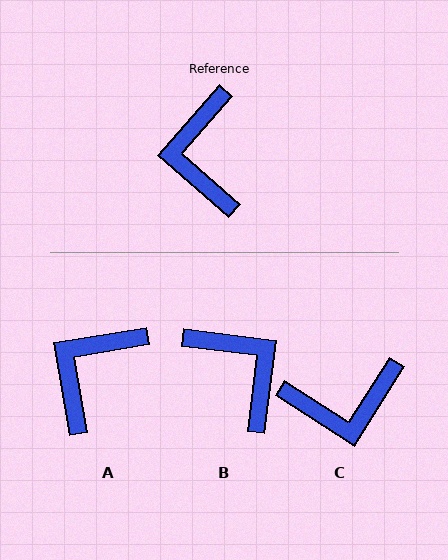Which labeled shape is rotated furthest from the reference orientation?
B, about 146 degrees away.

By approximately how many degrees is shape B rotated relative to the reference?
Approximately 146 degrees clockwise.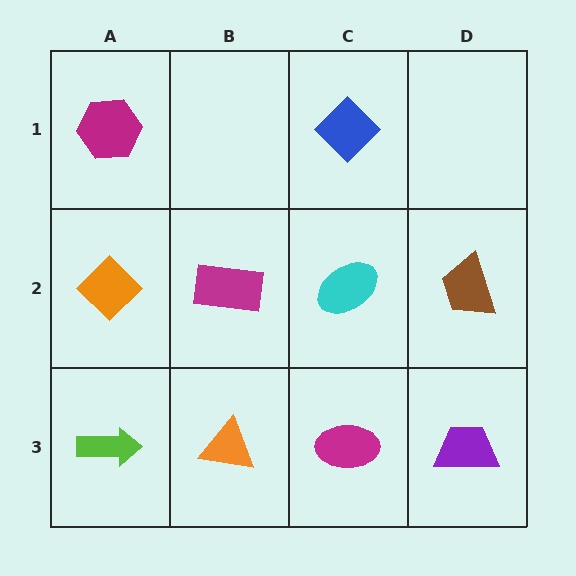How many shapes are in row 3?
4 shapes.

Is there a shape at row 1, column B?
No, that cell is empty.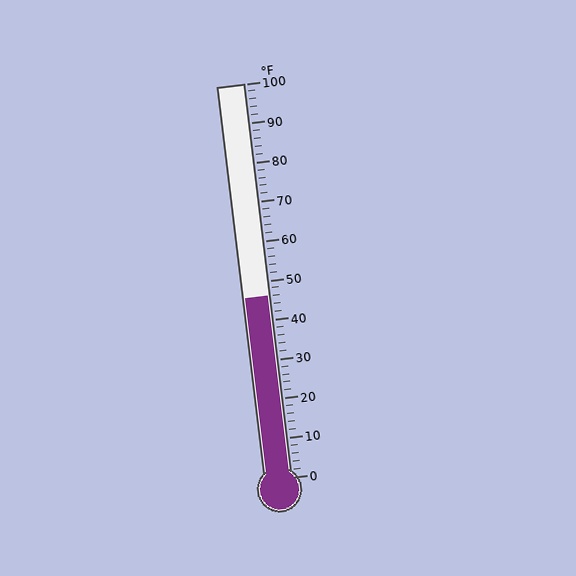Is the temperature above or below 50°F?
The temperature is below 50°F.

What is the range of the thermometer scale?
The thermometer scale ranges from 0°F to 100°F.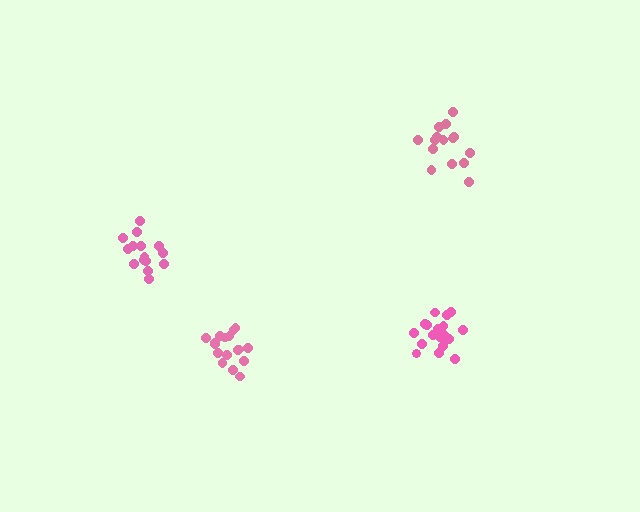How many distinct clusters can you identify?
There are 4 distinct clusters.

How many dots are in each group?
Group 1: 15 dots, Group 2: 19 dots, Group 3: 17 dots, Group 4: 15 dots (66 total).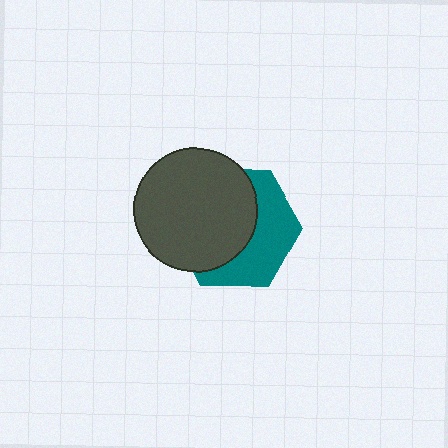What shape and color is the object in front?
The object in front is a dark gray circle.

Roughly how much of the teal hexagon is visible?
A small part of it is visible (roughly 43%).